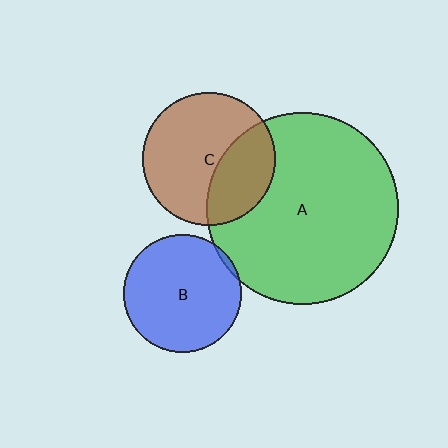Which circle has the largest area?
Circle A (green).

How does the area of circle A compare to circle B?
Approximately 2.6 times.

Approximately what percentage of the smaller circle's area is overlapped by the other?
Approximately 35%.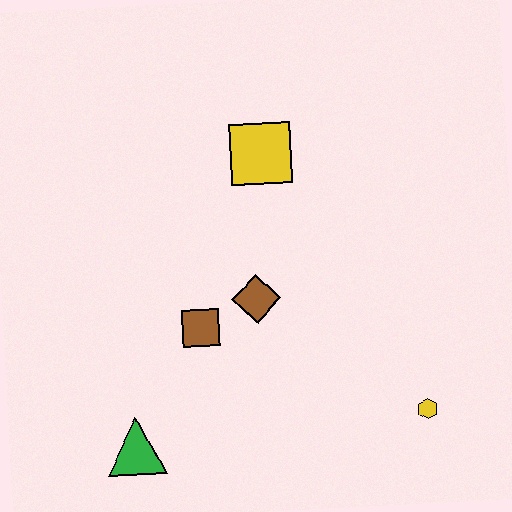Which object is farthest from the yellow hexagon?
The yellow square is farthest from the yellow hexagon.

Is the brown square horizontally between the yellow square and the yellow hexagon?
No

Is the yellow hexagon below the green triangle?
No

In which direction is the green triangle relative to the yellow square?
The green triangle is below the yellow square.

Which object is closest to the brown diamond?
The brown square is closest to the brown diamond.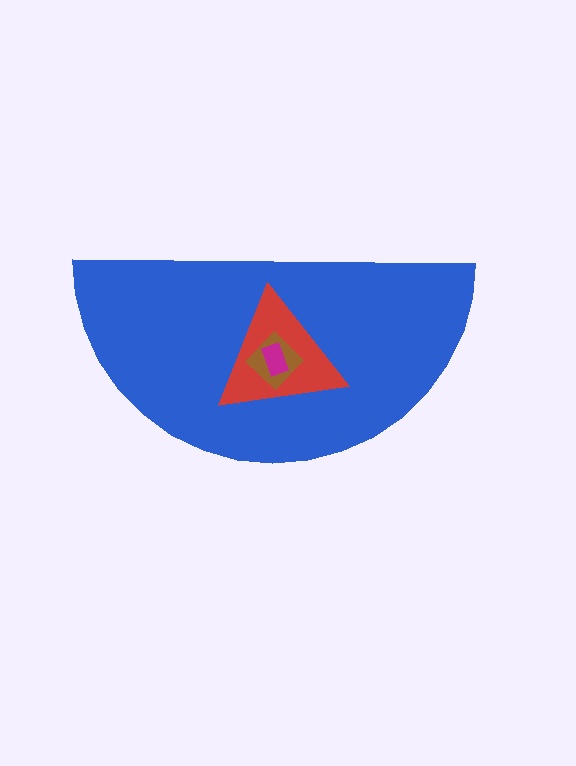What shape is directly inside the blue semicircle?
The red triangle.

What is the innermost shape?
The magenta rectangle.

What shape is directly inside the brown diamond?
The magenta rectangle.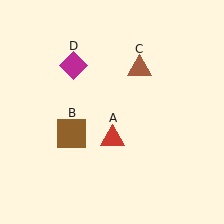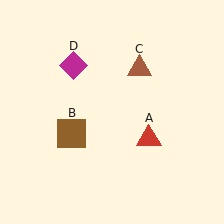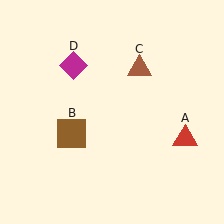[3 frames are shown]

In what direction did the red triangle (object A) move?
The red triangle (object A) moved right.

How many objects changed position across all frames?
1 object changed position: red triangle (object A).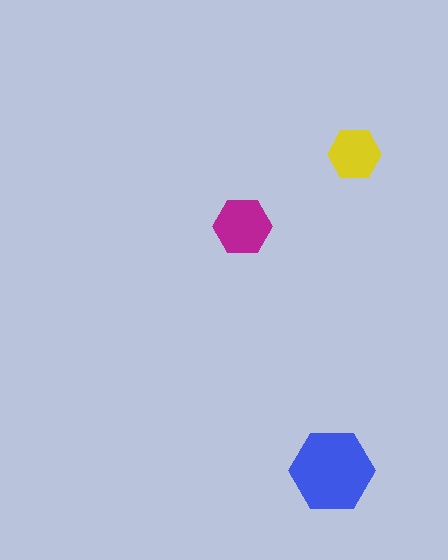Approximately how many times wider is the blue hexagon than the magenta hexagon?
About 1.5 times wider.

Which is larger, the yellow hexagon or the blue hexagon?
The blue one.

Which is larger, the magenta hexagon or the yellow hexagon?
The magenta one.